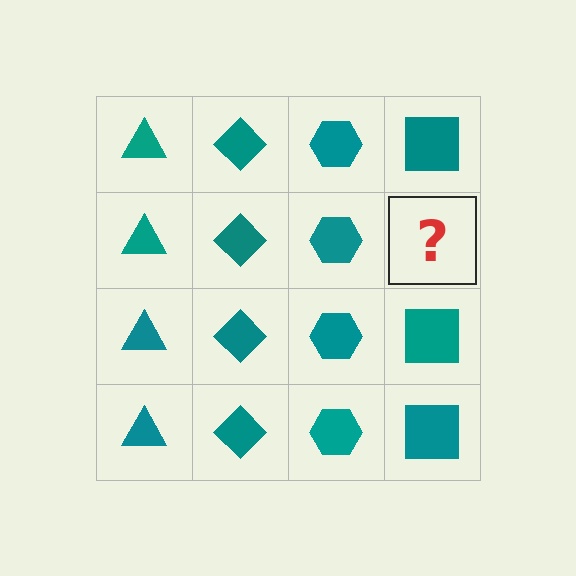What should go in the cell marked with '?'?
The missing cell should contain a teal square.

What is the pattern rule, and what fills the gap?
The rule is that each column has a consistent shape. The gap should be filled with a teal square.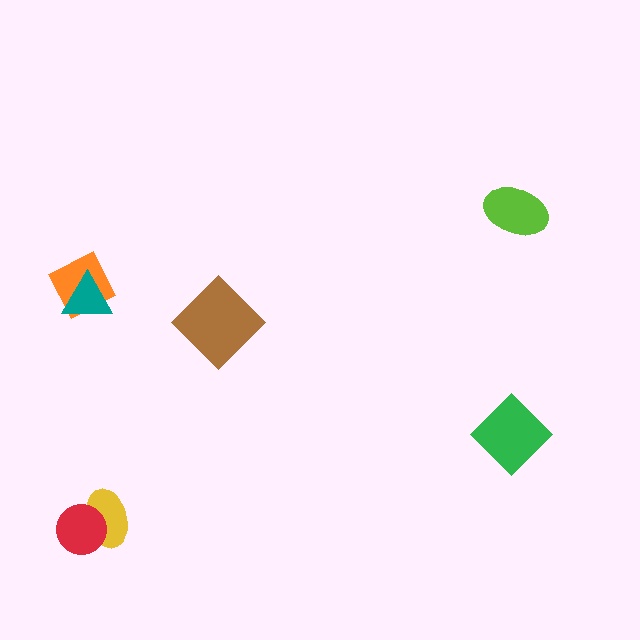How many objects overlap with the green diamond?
0 objects overlap with the green diamond.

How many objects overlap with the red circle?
1 object overlaps with the red circle.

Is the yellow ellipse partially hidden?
Yes, it is partially covered by another shape.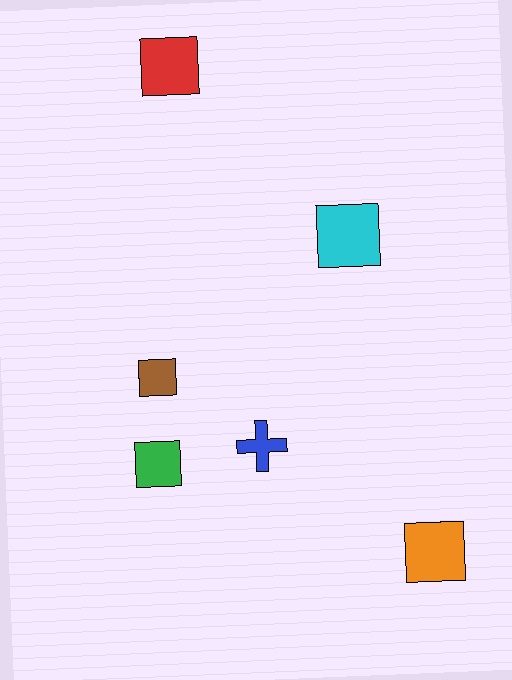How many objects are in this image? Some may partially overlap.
There are 6 objects.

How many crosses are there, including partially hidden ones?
There is 1 cross.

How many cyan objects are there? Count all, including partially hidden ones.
There is 1 cyan object.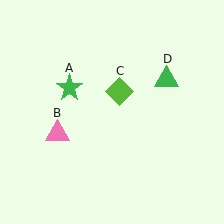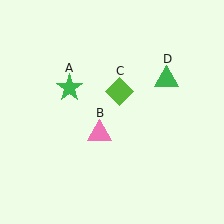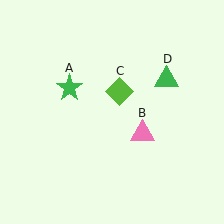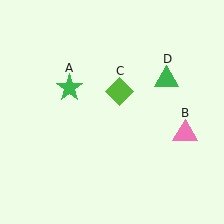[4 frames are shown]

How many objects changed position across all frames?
1 object changed position: pink triangle (object B).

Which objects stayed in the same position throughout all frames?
Green star (object A) and lime diamond (object C) and green triangle (object D) remained stationary.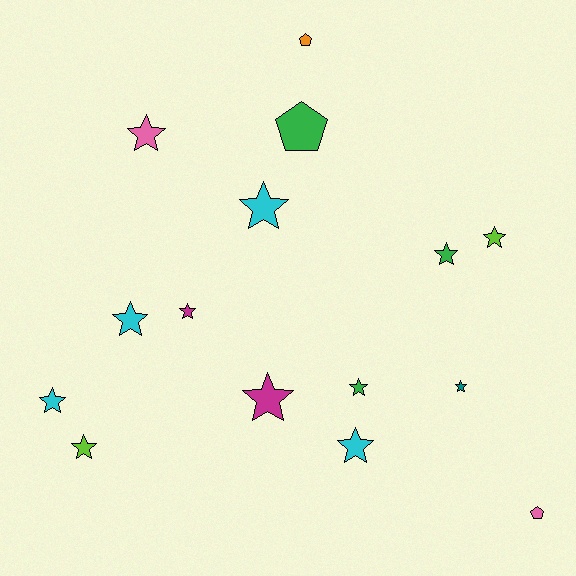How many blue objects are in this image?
There are no blue objects.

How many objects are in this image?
There are 15 objects.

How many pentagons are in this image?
There are 3 pentagons.